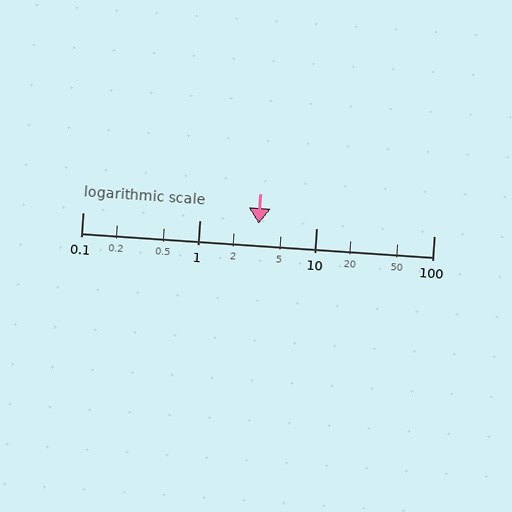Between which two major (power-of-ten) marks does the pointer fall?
The pointer is between 1 and 10.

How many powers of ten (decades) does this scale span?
The scale spans 3 decades, from 0.1 to 100.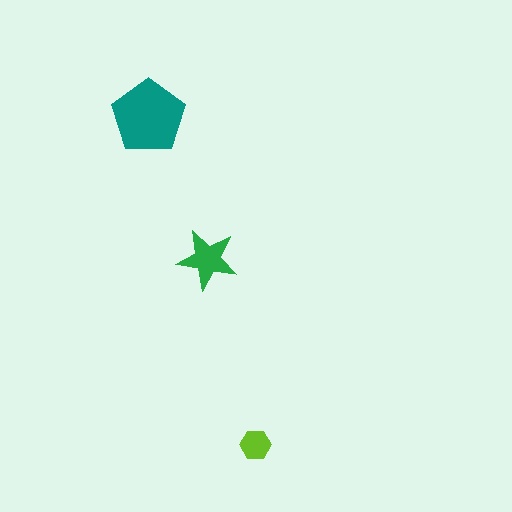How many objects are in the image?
There are 3 objects in the image.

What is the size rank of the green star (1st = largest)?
2nd.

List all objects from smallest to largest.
The lime hexagon, the green star, the teal pentagon.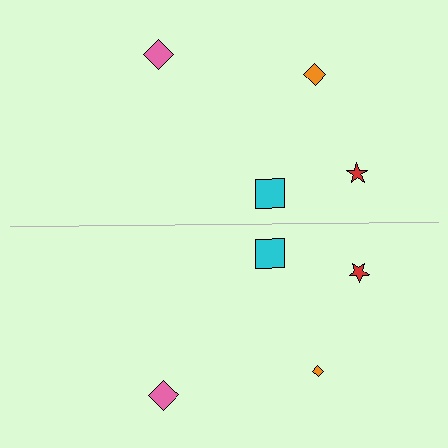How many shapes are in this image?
There are 8 shapes in this image.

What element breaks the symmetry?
The orange diamond on the bottom side has a different size than its mirror counterpart.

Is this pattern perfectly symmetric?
No, the pattern is not perfectly symmetric. The orange diamond on the bottom side has a different size than its mirror counterpart.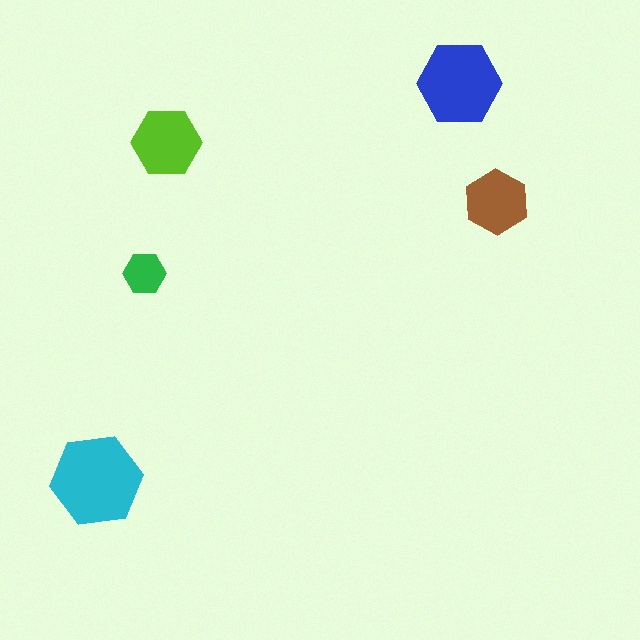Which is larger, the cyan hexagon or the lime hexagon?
The cyan one.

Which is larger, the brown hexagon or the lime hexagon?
The lime one.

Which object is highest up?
The blue hexagon is topmost.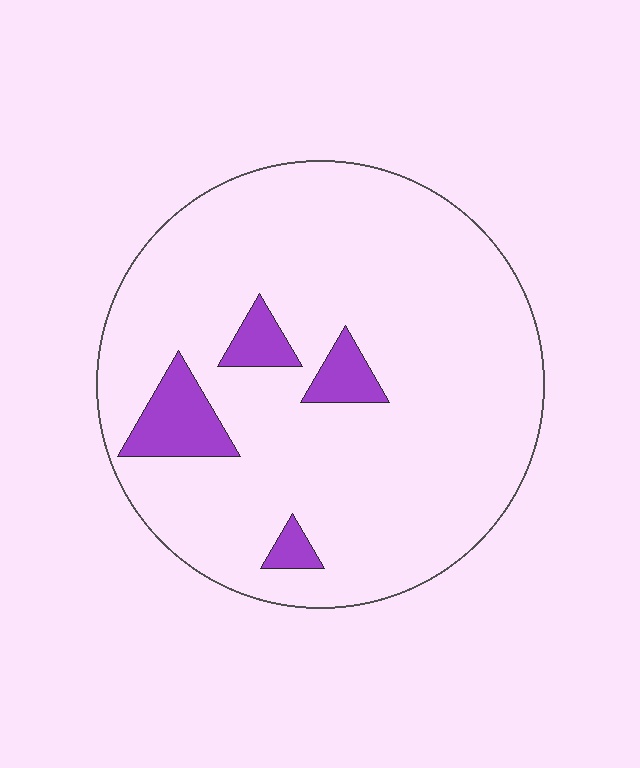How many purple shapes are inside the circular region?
4.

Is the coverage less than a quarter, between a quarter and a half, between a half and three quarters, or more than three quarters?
Less than a quarter.